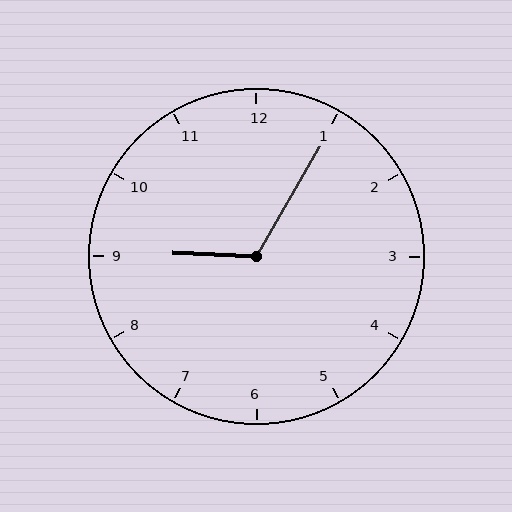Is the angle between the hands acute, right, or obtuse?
It is obtuse.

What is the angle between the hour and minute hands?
Approximately 118 degrees.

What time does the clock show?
9:05.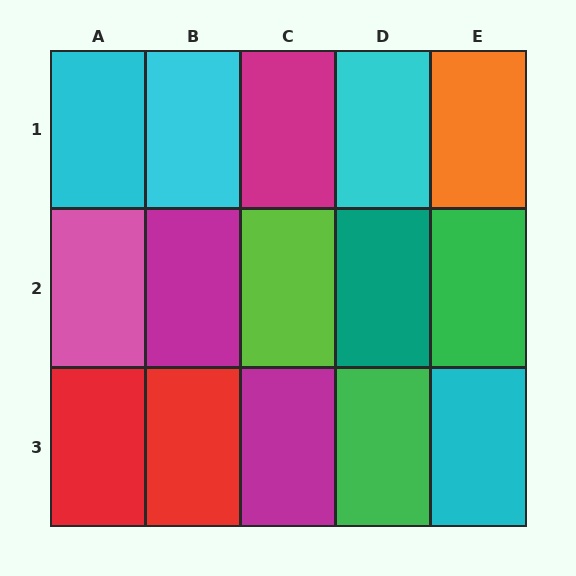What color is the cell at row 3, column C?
Magenta.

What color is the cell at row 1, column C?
Magenta.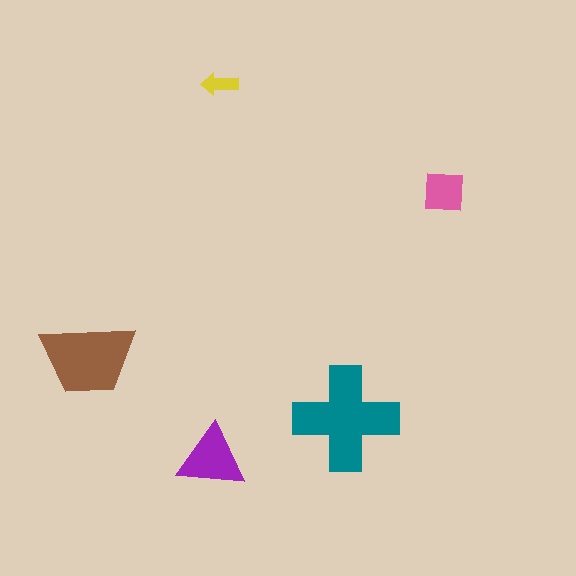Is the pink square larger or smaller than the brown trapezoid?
Smaller.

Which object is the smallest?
The yellow arrow.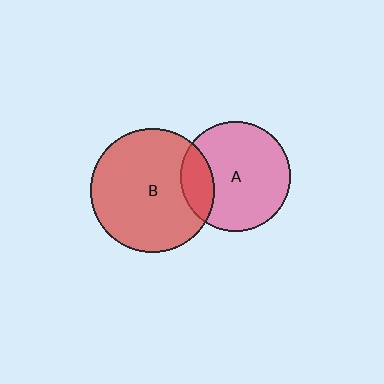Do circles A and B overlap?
Yes.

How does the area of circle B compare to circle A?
Approximately 1.3 times.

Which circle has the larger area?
Circle B (red).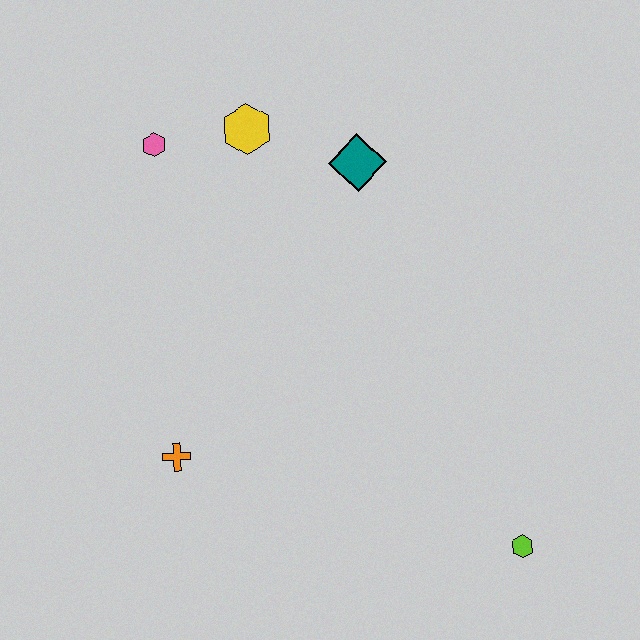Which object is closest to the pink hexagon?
The yellow hexagon is closest to the pink hexagon.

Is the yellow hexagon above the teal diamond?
Yes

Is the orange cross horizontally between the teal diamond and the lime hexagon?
No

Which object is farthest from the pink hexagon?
The lime hexagon is farthest from the pink hexagon.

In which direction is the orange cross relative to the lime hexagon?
The orange cross is to the left of the lime hexagon.